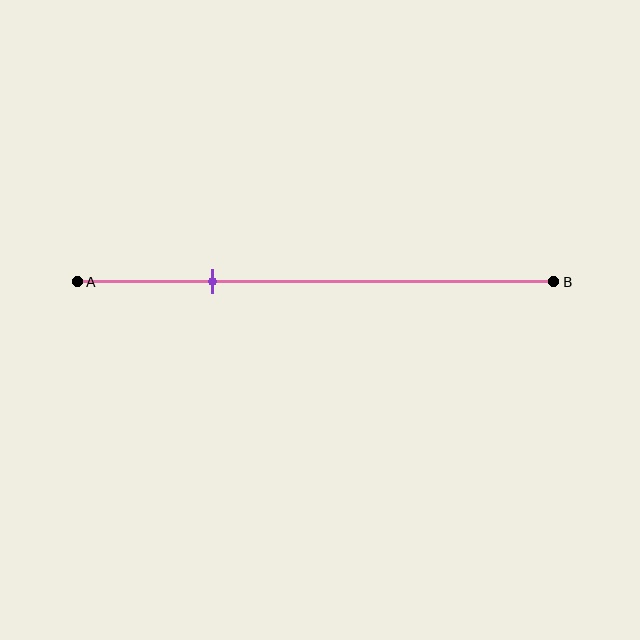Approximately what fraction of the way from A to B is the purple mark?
The purple mark is approximately 30% of the way from A to B.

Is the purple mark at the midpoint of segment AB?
No, the mark is at about 30% from A, not at the 50% midpoint.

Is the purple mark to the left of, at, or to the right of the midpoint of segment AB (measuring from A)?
The purple mark is to the left of the midpoint of segment AB.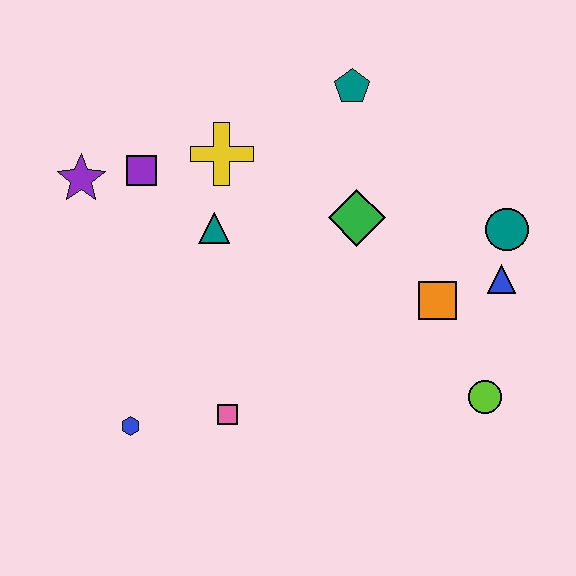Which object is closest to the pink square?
The blue hexagon is closest to the pink square.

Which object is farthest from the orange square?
The purple star is farthest from the orange square.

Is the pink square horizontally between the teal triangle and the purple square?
No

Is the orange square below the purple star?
Yes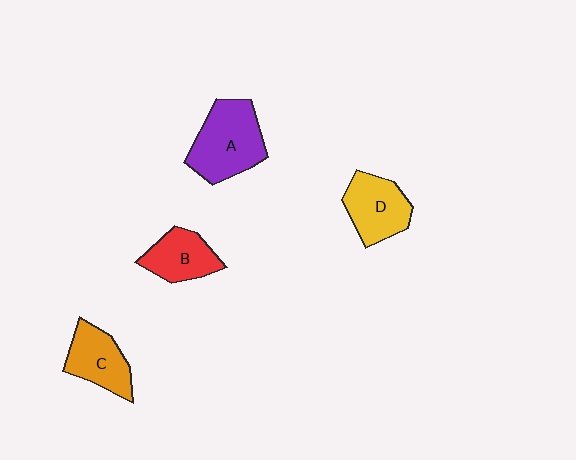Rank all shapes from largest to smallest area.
From largest to smallest: A (purple), D (yellow), C (orange), B (red).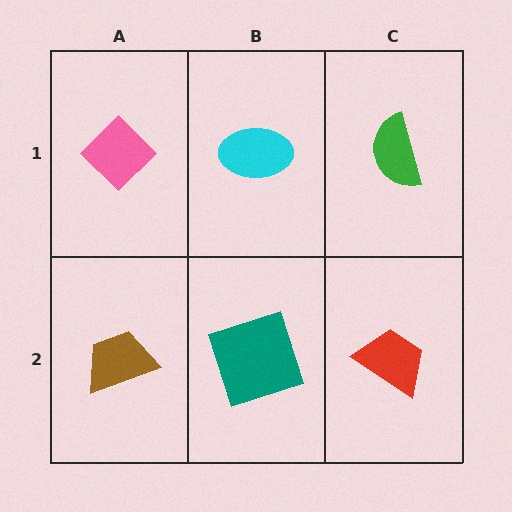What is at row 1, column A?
A pink diamond.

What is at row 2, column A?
A brown trapezoid.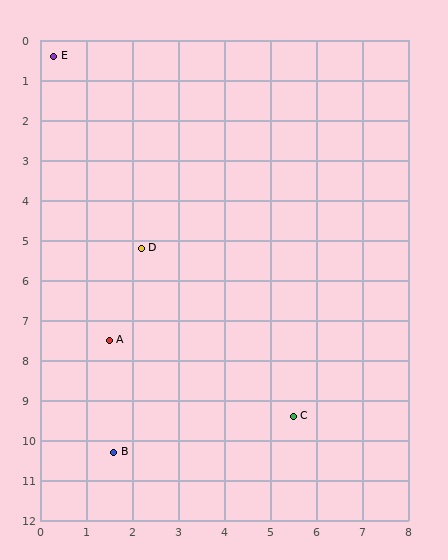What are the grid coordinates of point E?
Point E is at approximately (0.3, 0.4).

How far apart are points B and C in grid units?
Points B and C are about 4.0 grid units apart.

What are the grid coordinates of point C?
Point C is at approximately (5.5, 9.4).